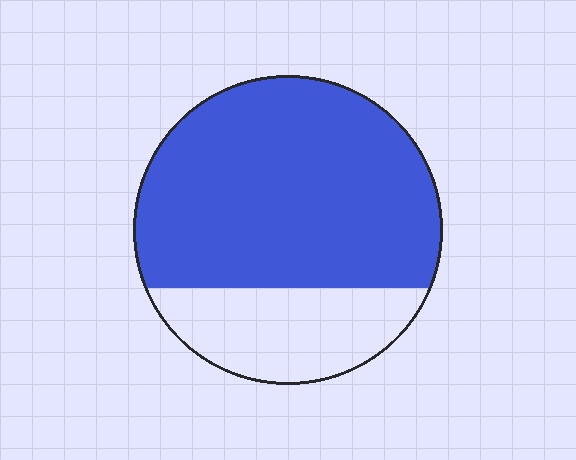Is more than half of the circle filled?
Yes.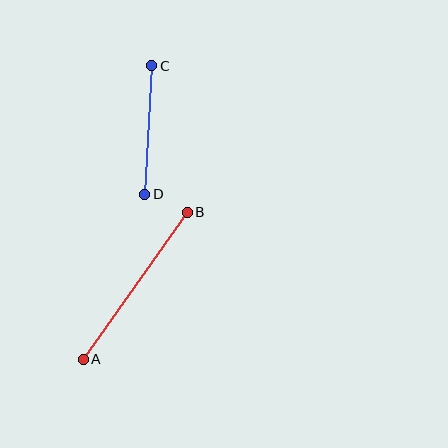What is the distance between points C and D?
The distance is approximately 129 pixels.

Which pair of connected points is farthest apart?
Points A and B are farthest apart.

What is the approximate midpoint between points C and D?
The midpoint is at approximately (148, 130) pixels.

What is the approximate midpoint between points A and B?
The midpoint is at approximately (135, 286) pixels.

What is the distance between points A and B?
The distance is approximately 180 pixels.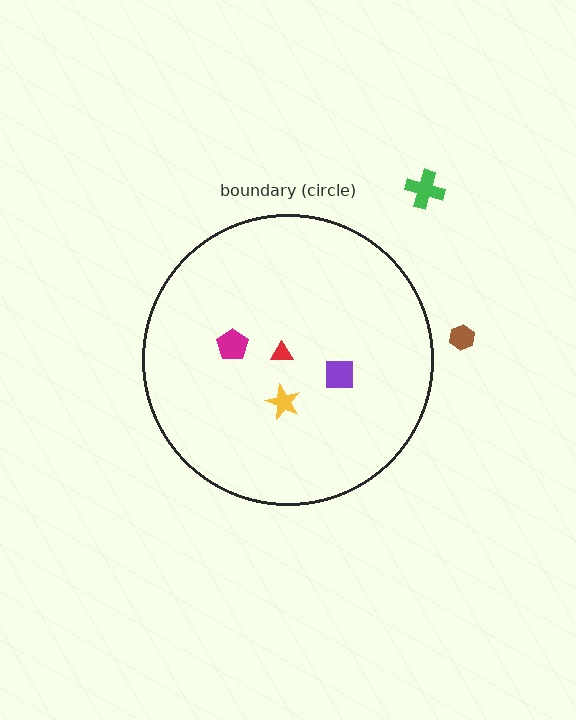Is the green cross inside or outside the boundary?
Outside.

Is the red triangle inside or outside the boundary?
Inside.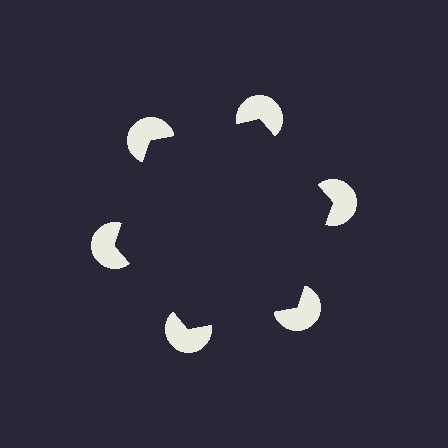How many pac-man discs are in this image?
There are 6 — one at each vertex of the illusory hexagon.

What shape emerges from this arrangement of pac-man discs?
An illusory hexagon — its edges are inferred from the aligned wedge cuts in the pac-man discs, not physically drawn.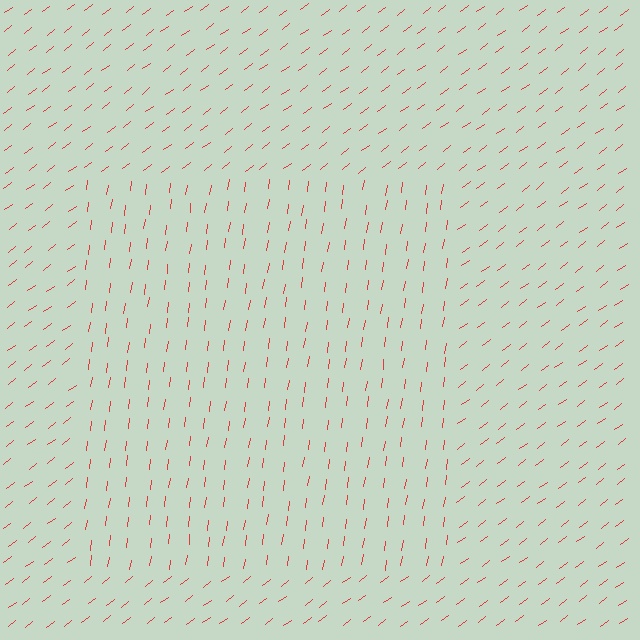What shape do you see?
I see a rectangle.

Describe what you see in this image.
The image is filled with small red line segments. A rectangle region in the image has lines oriented differently from the surrounding lines, creating a visible texture boundary.